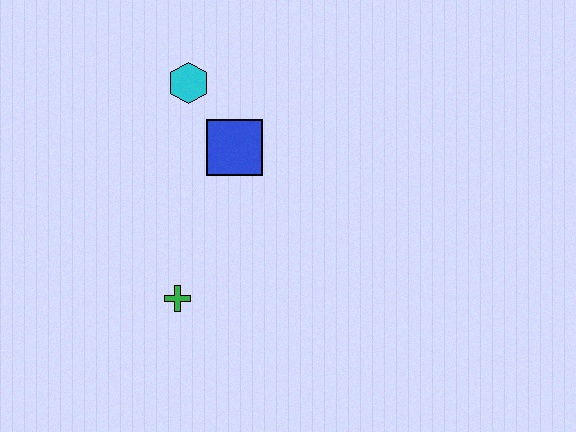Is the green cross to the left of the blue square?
Yes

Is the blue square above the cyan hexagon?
No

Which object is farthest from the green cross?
The cyan hexagon is farthest from the green cross.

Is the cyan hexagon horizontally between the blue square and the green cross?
Yes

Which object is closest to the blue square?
The cyan hexagon is closest to the blue square.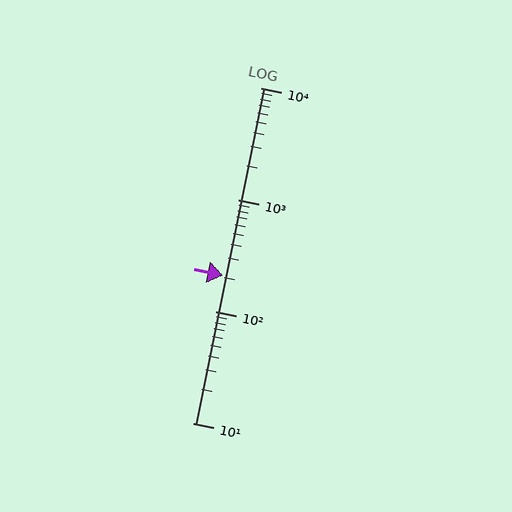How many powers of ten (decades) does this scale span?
The scale spans 3 decades, from 10 to 10000.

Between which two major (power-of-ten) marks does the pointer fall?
The pointer is between 100 and 1000.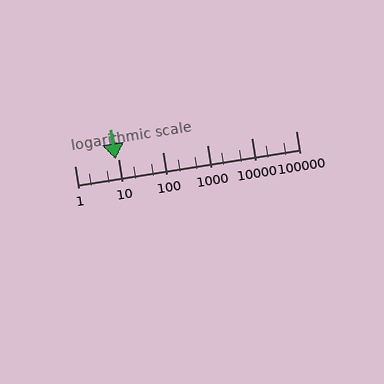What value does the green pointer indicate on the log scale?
The pointer indicates approximately 8.6.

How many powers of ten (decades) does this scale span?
The scale spans 5 decades, from 1 to 100000.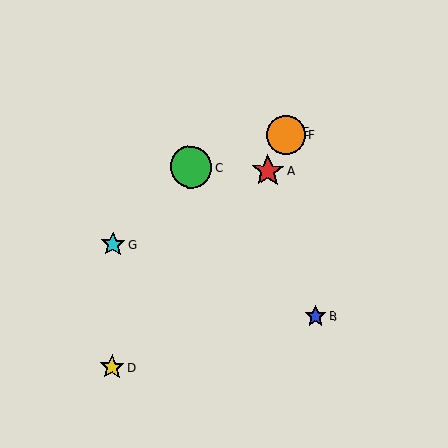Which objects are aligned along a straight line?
Objects A, E, F are aligned along a straight line.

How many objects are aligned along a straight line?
3 objects (A, E, F) are aligned along a straight line.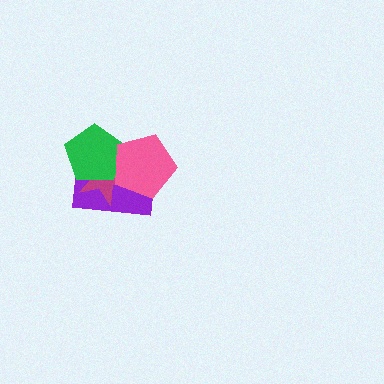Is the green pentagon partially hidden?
Yes, it is partially covered by another shape.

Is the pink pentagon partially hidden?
No, no other shape covers it.